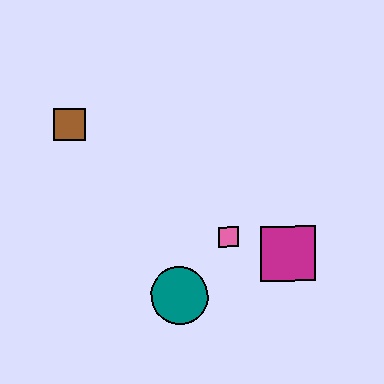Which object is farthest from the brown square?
The magenta square is farthest from the brown square.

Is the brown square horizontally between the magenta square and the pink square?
No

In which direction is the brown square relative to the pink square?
The brown square is to the left of the pink square.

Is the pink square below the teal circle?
No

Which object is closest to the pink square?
The magenta square is closest to the pink square.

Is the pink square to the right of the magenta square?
No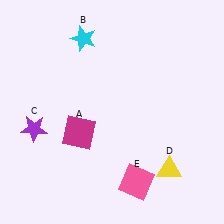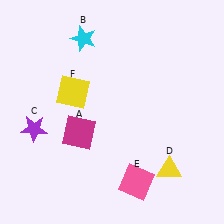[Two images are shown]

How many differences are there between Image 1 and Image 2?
There is 1 difference between the two images.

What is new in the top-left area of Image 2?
A yellow square (F) was added in the top-left area of Image 2.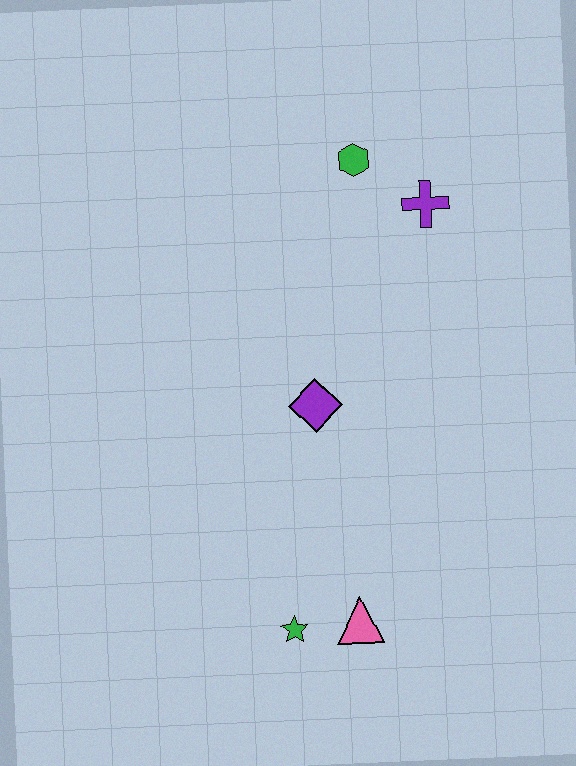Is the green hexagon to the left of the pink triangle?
No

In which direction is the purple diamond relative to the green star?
The purple diamond is above the green star.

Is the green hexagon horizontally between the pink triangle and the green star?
No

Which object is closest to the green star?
The pink triangle is closest to the green star.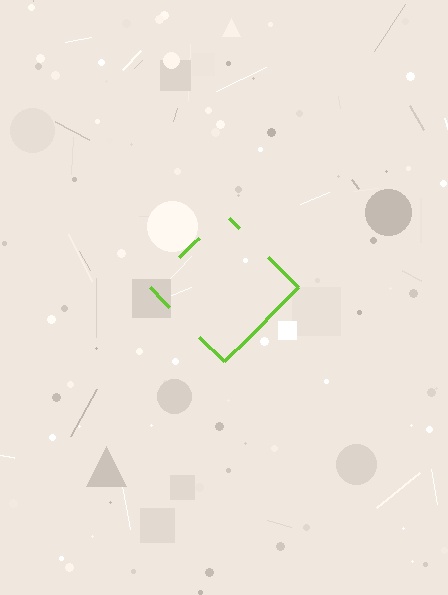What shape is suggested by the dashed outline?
The dashed outline suggests a diamond.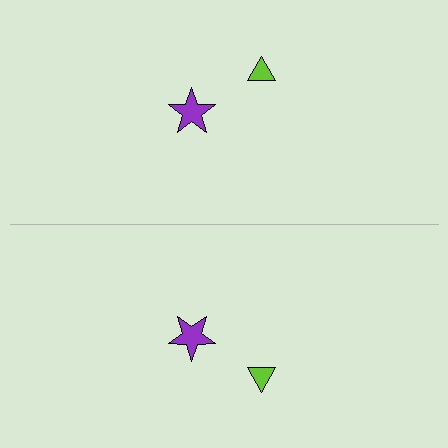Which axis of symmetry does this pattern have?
The pattern has a horizontal axis of symmetry running through the center of the image.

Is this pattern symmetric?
Yes, this pattern has bilateral (reflection) symmetry.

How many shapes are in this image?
There are 4 shapes in this image.